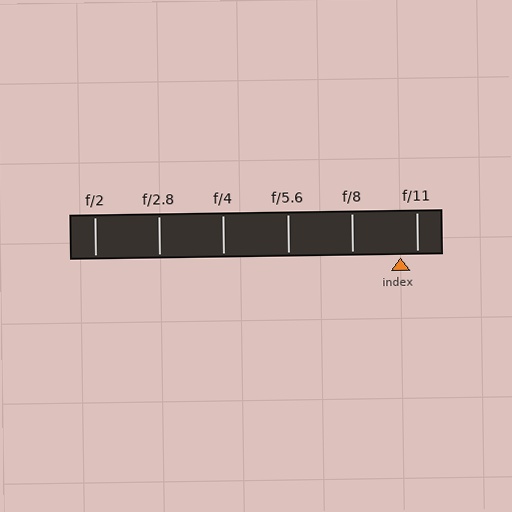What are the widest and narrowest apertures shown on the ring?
The widest aperture shown is f/2 and the narrowest is f/11.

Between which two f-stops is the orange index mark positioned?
The index mark is between f/8 and f/11.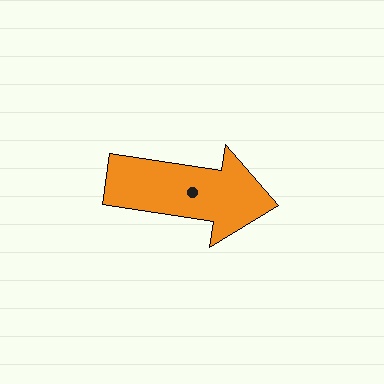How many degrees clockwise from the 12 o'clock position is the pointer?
Approximately 99 degrees.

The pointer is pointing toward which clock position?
Roughly 3 o'clock.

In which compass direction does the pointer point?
East.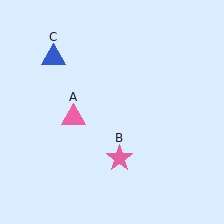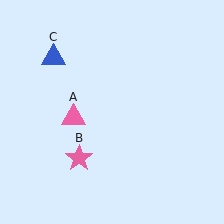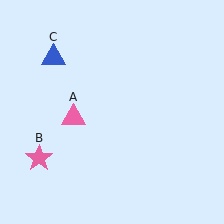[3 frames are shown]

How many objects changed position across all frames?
1 object changed position: pink star (object B).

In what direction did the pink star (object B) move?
The pink star (object B) moved left.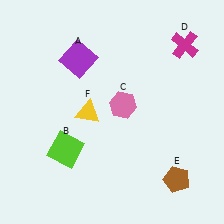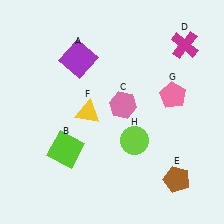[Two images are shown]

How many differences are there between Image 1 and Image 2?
There are 2 differences between the two images.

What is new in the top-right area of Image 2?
A pink pentagon (G) was added in the top-right area of Image 2.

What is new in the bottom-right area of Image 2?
A lime circle (H) was added in the bottom-right area of Image 2.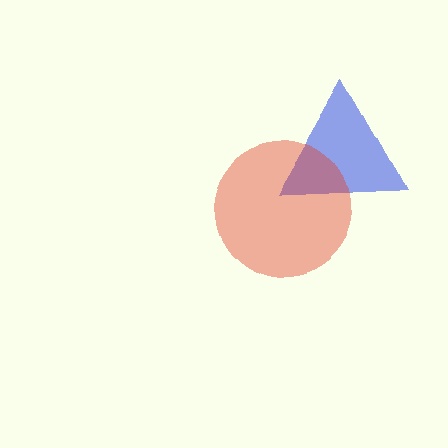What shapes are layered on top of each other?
The layered shapes are: a blue triangle, a red circle.